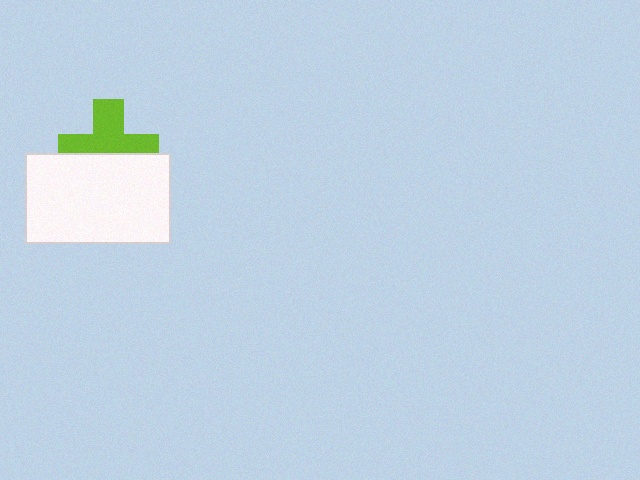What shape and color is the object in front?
The object in front is a white rectangle.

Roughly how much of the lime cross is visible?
About half of it is visible (roughly 58%).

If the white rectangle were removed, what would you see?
You would see the complete lime cross.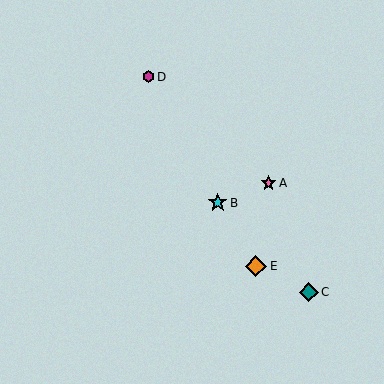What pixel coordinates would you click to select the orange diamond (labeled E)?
Click at (256, 266) to select the orange diamond E.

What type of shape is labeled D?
Shape D is a magenta hexagon.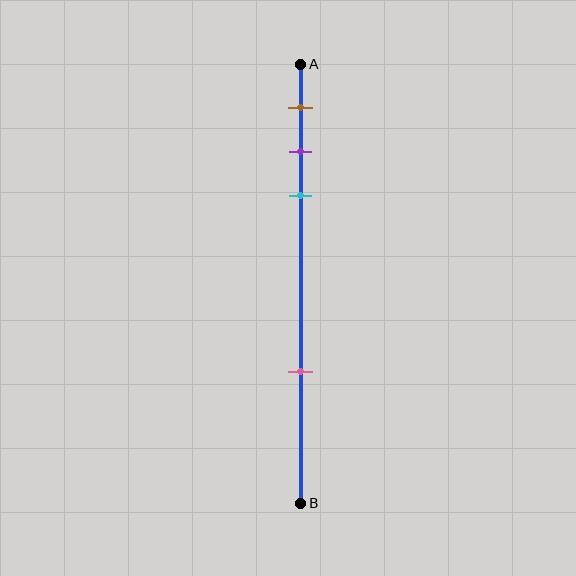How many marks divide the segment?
There are 4 marks dividing the segment.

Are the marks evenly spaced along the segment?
No, the marks are not evenly spaced.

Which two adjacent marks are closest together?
The purple and cyan marks are the closest adjacent pair.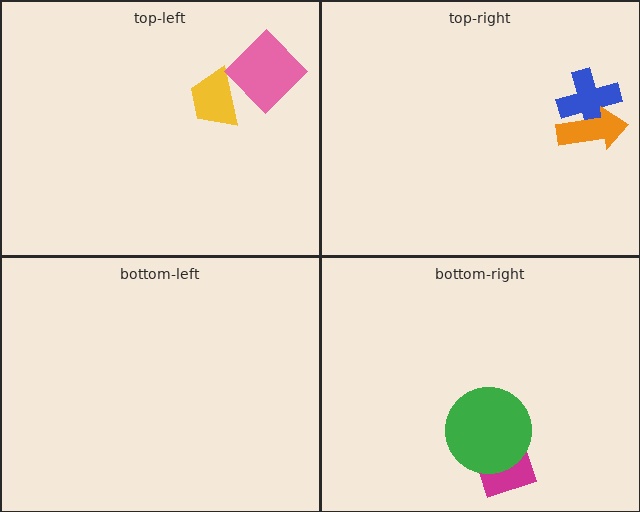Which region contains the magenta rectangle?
The bottom-right region.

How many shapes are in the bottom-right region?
2.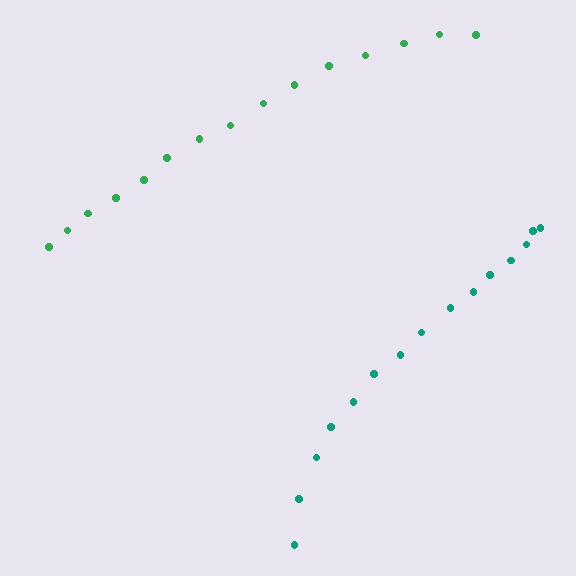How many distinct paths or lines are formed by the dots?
There are 2 distinct paths.